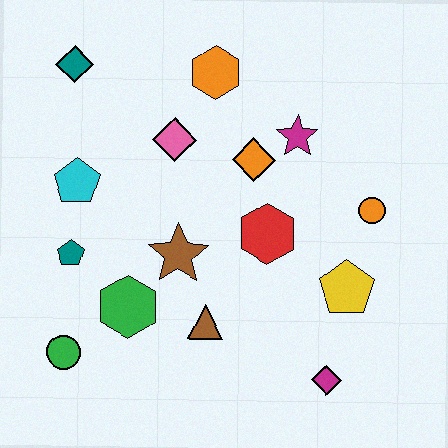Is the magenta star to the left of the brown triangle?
No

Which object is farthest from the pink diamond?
The magenta diamond is farthest from the pink diamond.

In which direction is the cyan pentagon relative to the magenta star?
The cyan pentagon is to the left of the magenta star.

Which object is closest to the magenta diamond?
The yellow pentagon is closest to the magenta diamond.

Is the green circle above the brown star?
No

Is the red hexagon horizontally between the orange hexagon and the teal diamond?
No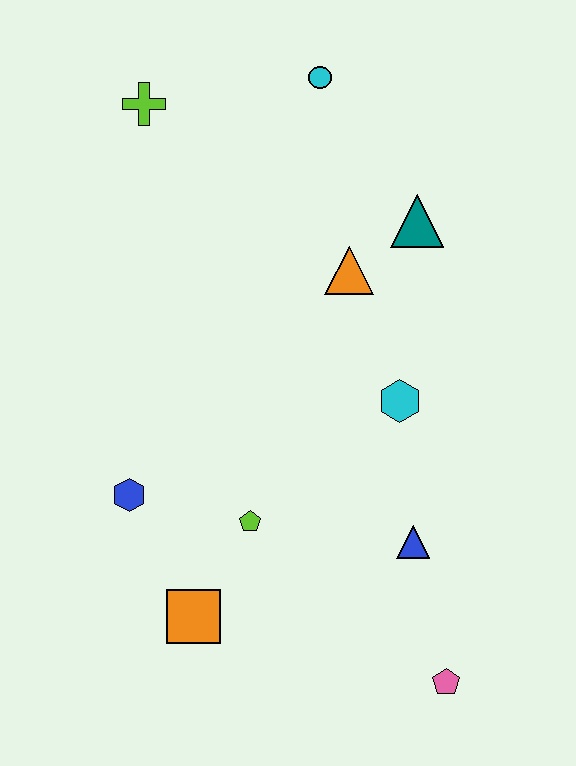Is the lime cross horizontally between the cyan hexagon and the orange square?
No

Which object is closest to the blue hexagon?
The lime pentagon is closest to the blue hexagon.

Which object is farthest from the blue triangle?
The lime cross is farthest from the blue triangle.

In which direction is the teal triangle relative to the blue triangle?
The teal triangle is above the blue triangle.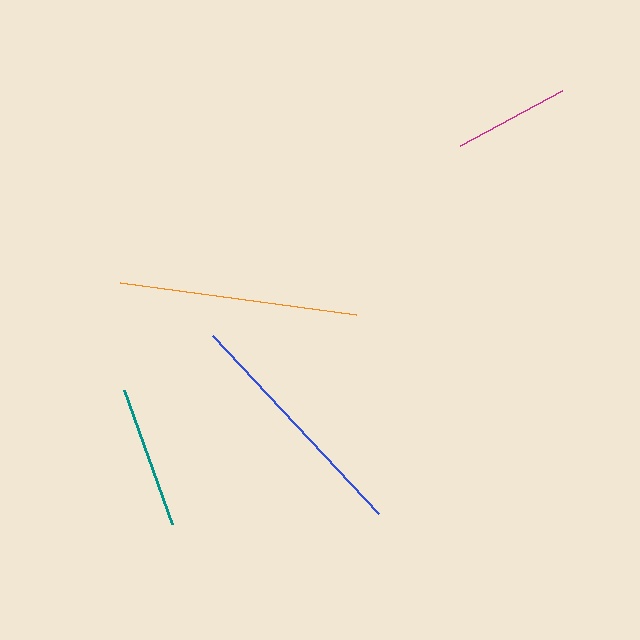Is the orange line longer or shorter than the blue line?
The blue line is longer than the orange line.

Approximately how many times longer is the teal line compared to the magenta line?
The teal line is approximately 1.2 times the length of the magenta line.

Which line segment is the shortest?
The magenta line is the shortest at approximately 116 pixels.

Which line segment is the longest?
The blue line is the longest at approximately 244 pixels.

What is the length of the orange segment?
The orange segment is approximately 239 pixels long.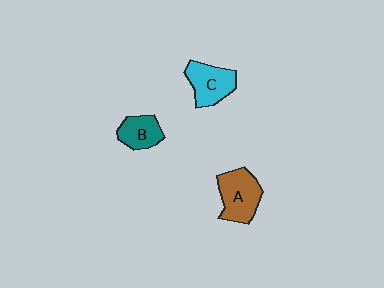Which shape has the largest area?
Shape A (brown).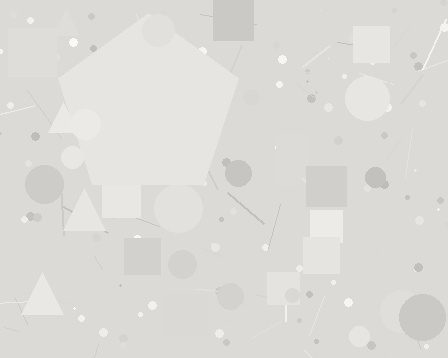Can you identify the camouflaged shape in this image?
The camouflaged shape is a pentagon.